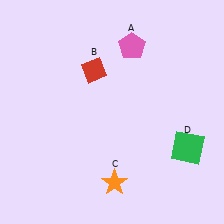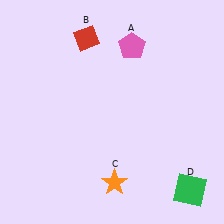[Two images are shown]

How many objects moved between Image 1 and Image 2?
2 objects moved between the two images.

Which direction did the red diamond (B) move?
The red diamond (B) moved up.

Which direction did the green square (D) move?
The green square (D) moved down.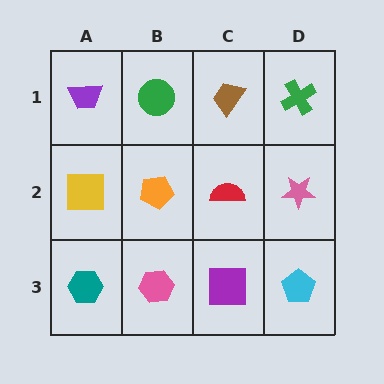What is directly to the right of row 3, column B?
A purple square.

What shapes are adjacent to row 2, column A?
A purple trapezoid (row 1, column A), a teal hexagon (row 3, column A), an orange pentagon (row 2, column B).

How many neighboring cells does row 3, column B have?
3.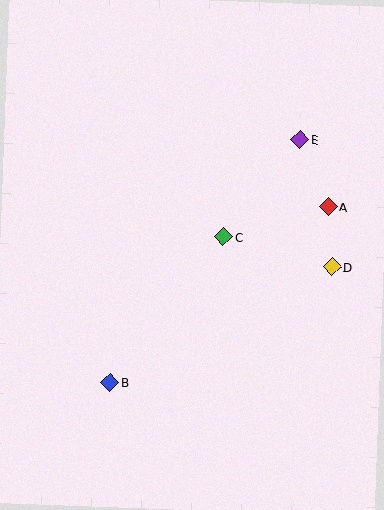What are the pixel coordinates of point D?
Point D is at (332, 267).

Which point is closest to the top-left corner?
Point C is closest to the top-left corner.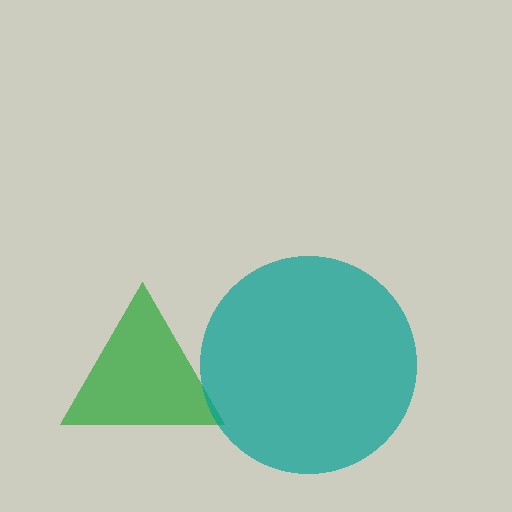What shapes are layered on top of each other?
The layered shapes are: a green triangle, a teal circle.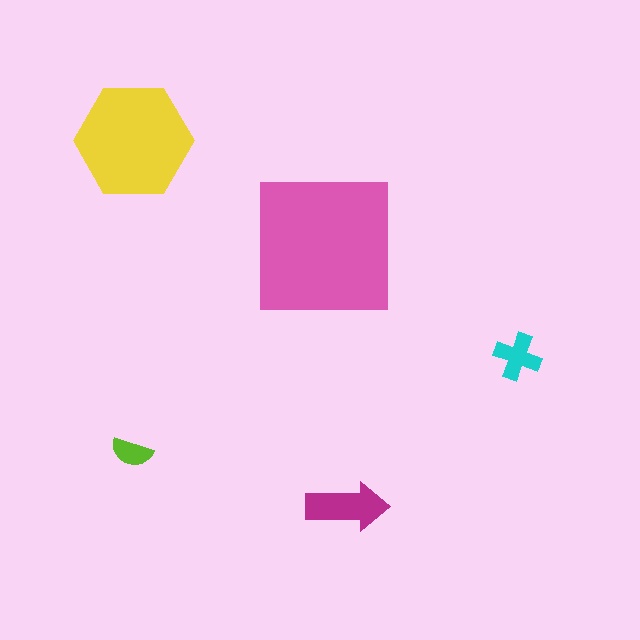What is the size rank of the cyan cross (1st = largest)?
4th.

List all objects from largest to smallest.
The pink square, the yellow hexagon, the magenta arrow, the cyan cross, the lime semicircle.